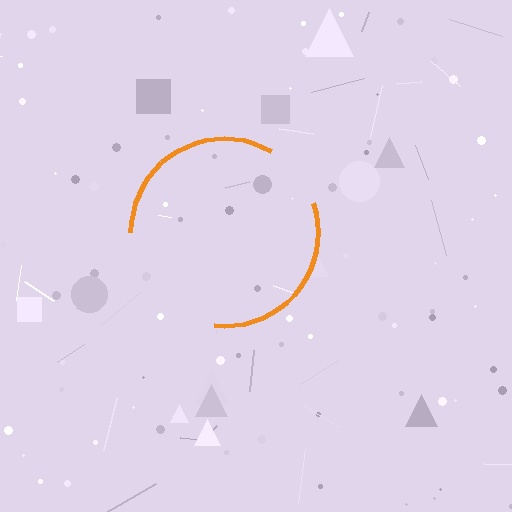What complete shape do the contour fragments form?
The contour fragments form a circle.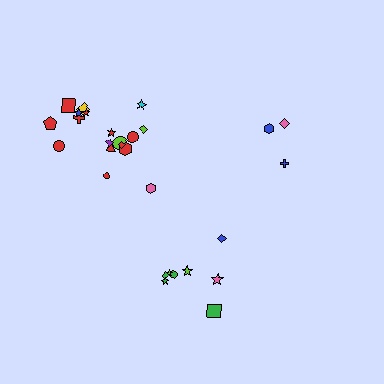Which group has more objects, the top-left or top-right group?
The top-left group.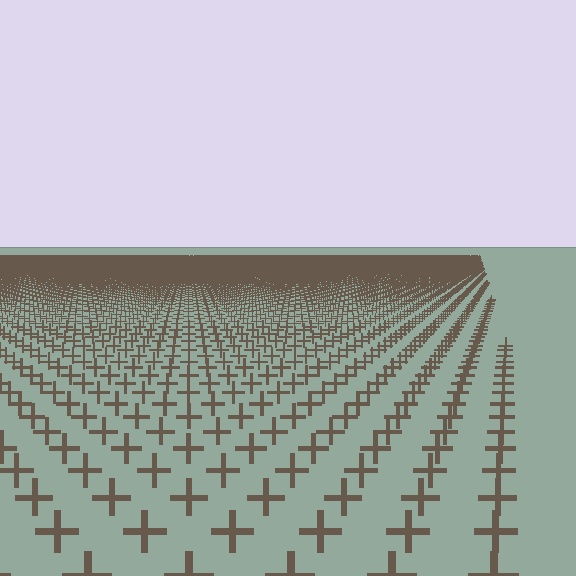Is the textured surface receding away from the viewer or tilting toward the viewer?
The surface is receding away from the viewer. Texture elements get smaller and denser toward the top.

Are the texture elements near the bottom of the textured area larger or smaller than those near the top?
Larger. Near the bottom, elements are closer to the viewer and appear at a bigger on-screen size.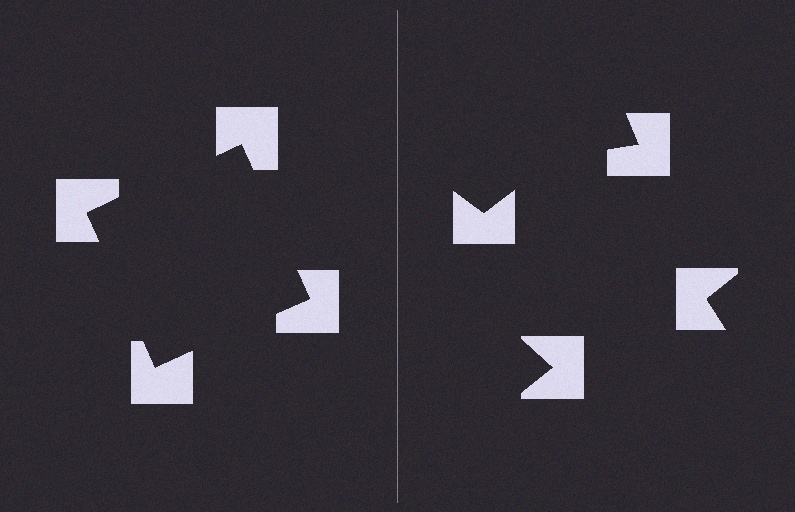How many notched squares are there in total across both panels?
8 — 4 on each side.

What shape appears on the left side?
An illusory square.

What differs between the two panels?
The notched squares are positioned identically on both sides; only the wedge orientations differ. On the left they align to a square; on the right they are misaligned.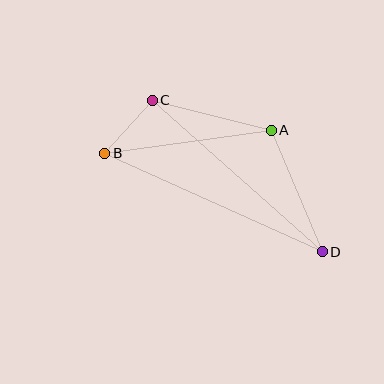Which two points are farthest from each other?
Points B and D are farthest from each other.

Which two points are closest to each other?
Points B and C are closest to each other.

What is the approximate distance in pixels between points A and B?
The distance between A and B is approximately 168 pixels.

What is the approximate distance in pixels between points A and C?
The distance between A and C is approximately 123 pixels.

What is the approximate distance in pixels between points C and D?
The distance between C and D is approximately 227 pixels.